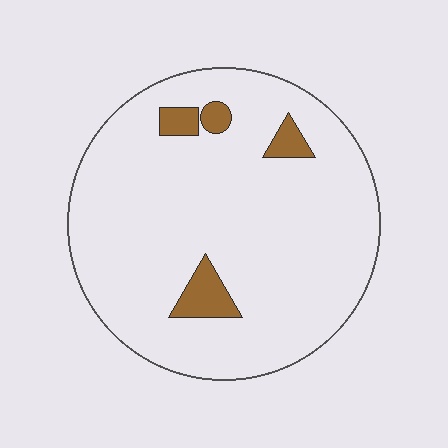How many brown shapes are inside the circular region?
4.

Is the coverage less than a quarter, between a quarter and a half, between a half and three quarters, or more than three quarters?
Less than a quarter.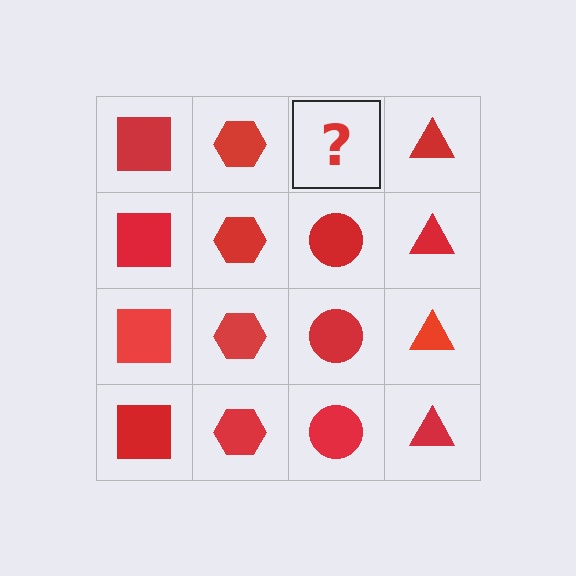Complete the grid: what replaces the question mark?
The question mark should be replaced with a red circle.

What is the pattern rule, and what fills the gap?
The rule is that each column has a consistent shape. The gap should be filled with a red circle.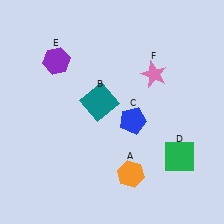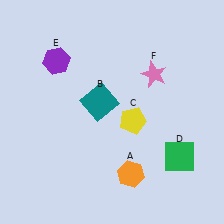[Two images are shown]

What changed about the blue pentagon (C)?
In Image 1, C is blue. In Image 2, it changed to yellow.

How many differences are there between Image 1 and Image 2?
There is 1 difference between the two images.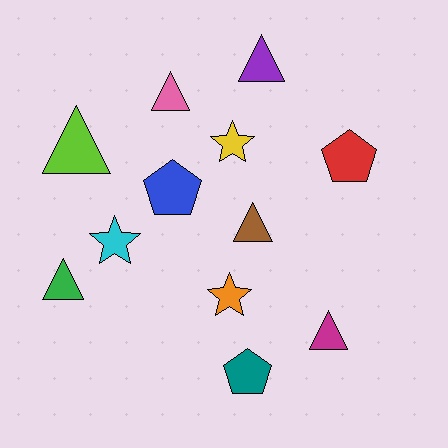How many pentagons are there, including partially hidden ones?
There are 3 pentagons.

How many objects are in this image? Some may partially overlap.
There are 12 objects.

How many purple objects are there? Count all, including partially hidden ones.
There is 1 purple object.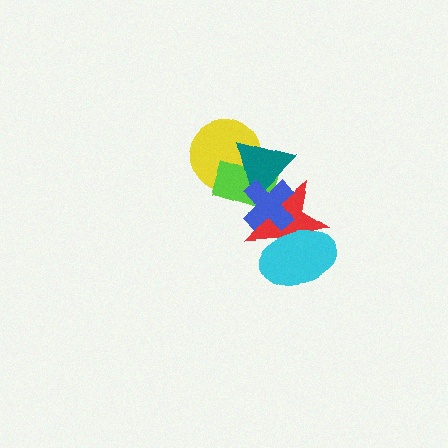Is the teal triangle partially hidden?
Yes, it is partially covered by another shape.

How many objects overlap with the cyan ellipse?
2 objects overlap with the cyan ellipse.